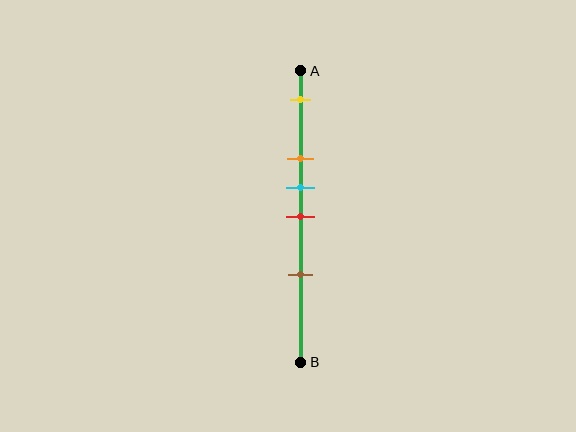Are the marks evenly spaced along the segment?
No, the marks are not evenly spaced.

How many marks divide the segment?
There are 5 marks dividing the segment.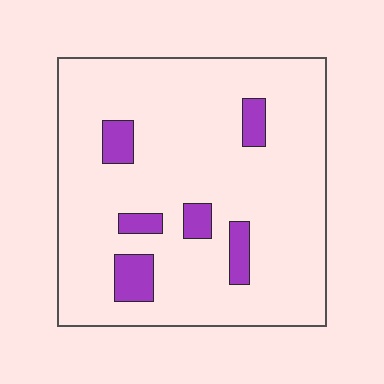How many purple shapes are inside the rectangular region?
6.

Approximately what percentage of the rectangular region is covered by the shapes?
Approximately 10%.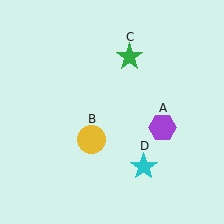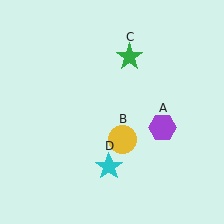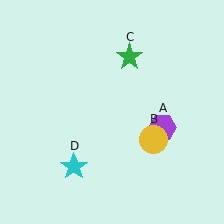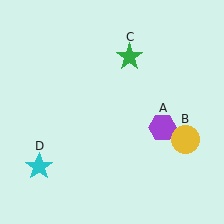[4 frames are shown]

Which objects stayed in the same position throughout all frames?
Purple hexagon (object A) and green star (object C) remained stationary.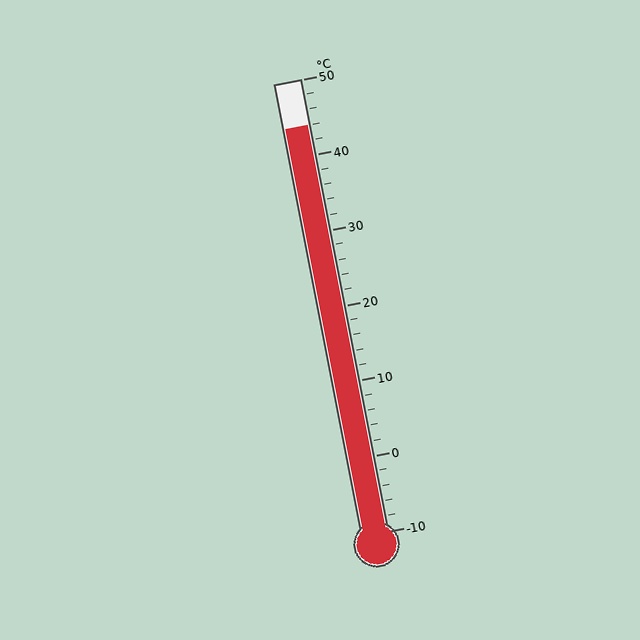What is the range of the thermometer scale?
The thermometer scale ranges from -10°C to 50°C.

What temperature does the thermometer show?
The thermometer shows approximately 44°C.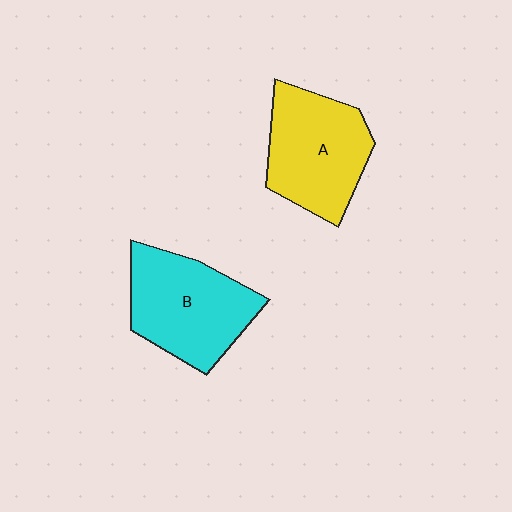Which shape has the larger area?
Shape B (cyan).